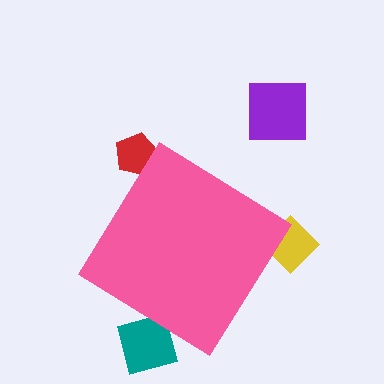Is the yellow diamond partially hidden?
Yes, the yellow diamond is partially hidden behind the pink diamond.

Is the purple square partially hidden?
No, the purple square is fully visible.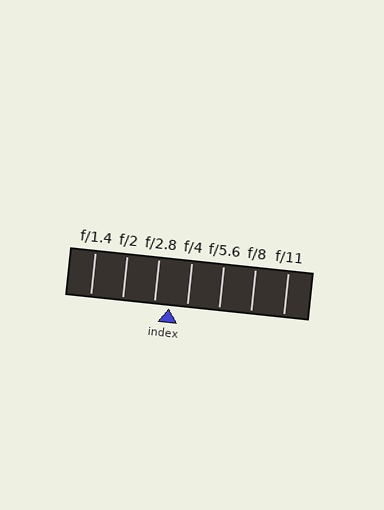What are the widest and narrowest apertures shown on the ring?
The widest aperture shown is f/1.4 and the narrowest is f/11.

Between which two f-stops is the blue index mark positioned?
The index mark is between f/2.8 and f/4.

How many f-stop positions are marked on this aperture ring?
There are 7 f-stop positions marked.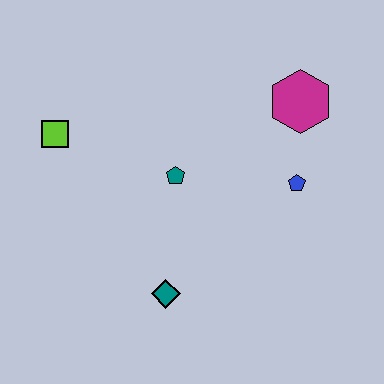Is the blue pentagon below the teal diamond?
No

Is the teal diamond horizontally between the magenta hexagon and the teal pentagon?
No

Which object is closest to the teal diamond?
The teal pentagon is closest to the teal diamond.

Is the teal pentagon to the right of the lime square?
Yes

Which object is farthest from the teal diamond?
The magenta hexagon is farthest from the teal diamond.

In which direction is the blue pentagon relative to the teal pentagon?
The blue pentagon is to the right of the teal pentagon.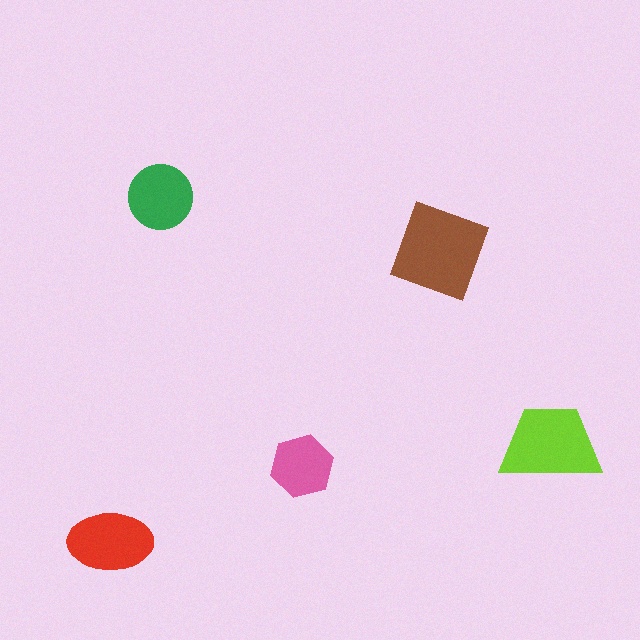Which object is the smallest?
The pink hexagon.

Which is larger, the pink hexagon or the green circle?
The green circle.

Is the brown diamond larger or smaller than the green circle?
Larger.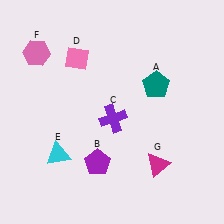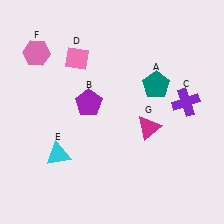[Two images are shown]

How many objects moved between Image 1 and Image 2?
3 objects moved between the two images.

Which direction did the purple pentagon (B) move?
The purple pentagon (B) moved up.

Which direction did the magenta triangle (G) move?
The magenta triangle (G) moved up.